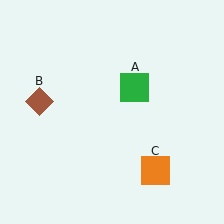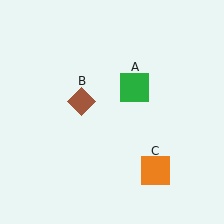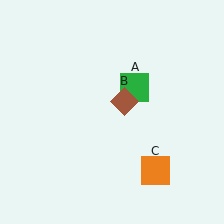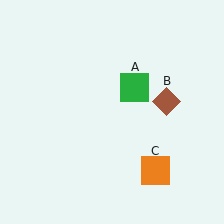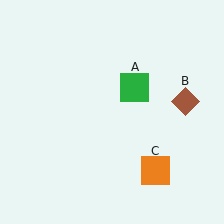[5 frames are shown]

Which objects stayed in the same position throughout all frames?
Green square (object A) and orange square (object C) remained stationary.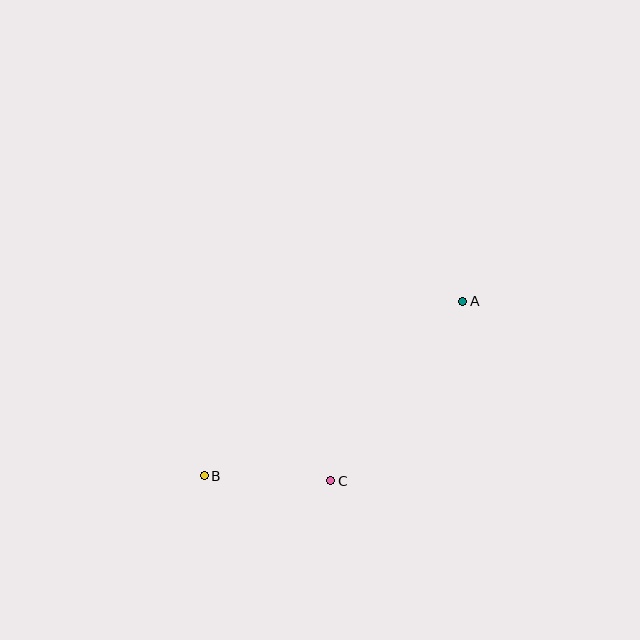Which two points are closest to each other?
Points B and C are closest to each other.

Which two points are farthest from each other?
Points A and B are farthest from each other.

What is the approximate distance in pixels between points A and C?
The distance between A and C is approximately 223 pixels.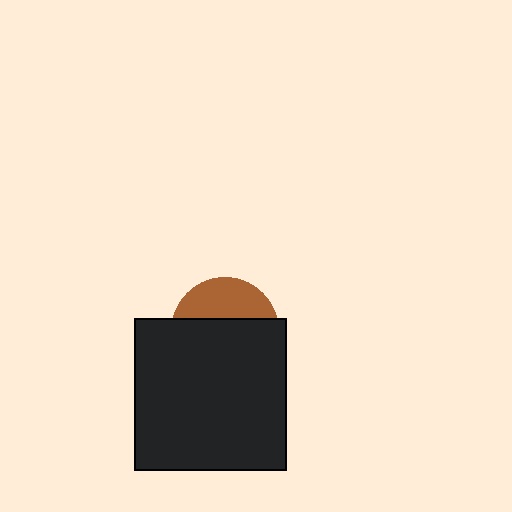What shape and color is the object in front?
The object in front is a black square.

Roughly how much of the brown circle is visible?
A small part of it is visible (roughly 34%).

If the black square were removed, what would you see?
You would see the complete brown circle.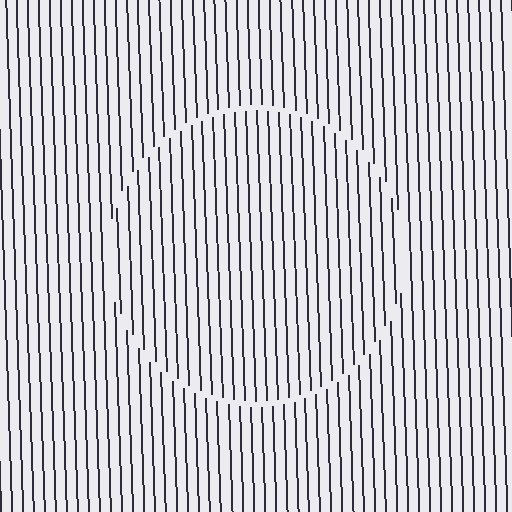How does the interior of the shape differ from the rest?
The interior of the shape contains the same grating, shifted by half a period — the contour is defined by the phase discontinuity where line-ends from the inner and outer gratings abut.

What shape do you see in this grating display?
An illusory circle. The interior of the shape contains the same grating, shifted by half a period — the contour is defined by the phase discontinuity where line-ends from the inner and outer gratings abut.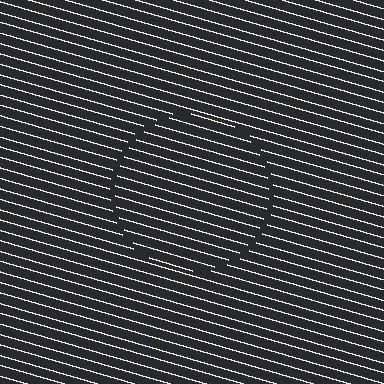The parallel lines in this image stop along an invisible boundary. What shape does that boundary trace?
An illusory circle. The interior of the shape contains the same grating, shifted by half a period — the contour is defined by the phase discontinuity where line-ends from the inner and outer gratings abut.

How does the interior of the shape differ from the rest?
The interior of the shape contains the same grating, shifted by half a period — the contour is defined by the phase discontinuity where line-ends from the inner and outer gratings abut.